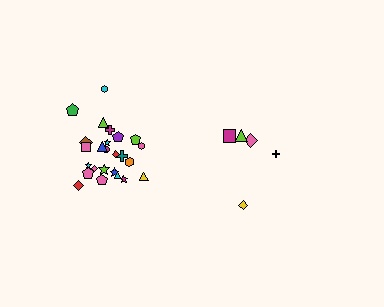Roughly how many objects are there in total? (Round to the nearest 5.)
Roughly 30 objects in total.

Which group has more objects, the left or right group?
The left group.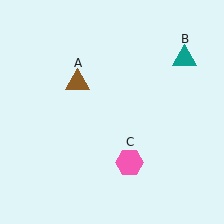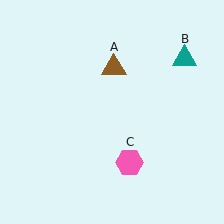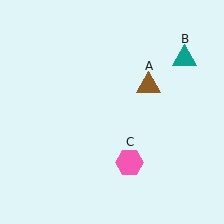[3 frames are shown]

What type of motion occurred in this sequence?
The brown triangle (object A) rotated clockwise around the center of the scene.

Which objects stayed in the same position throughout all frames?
Teal triangle (object B) and pink hexagon (object C) remained stationary.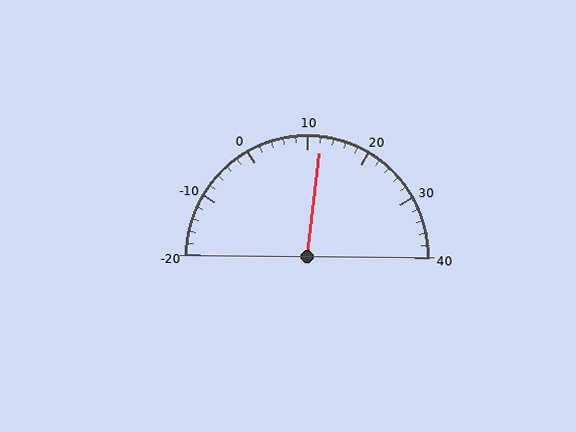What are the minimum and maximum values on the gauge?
The gauge ranges from -20 to 40.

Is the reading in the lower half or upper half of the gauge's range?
The reading is in the upper half of the range (-20 to 40).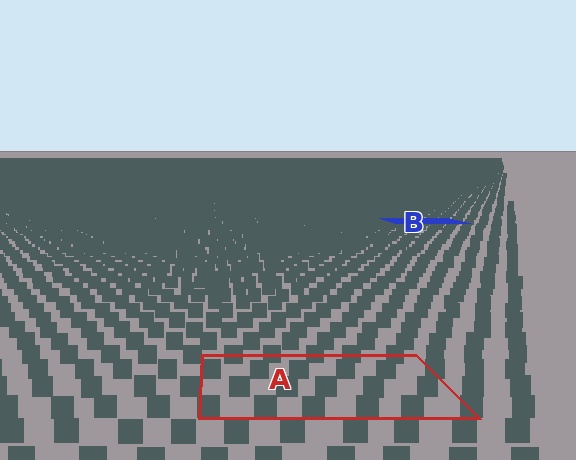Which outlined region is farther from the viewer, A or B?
Region B is farther from the viewer — the texture elements inside it appear smaller and more densely packed.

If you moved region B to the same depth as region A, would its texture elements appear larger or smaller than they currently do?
They would appear larger. At a closer depth, the same texture elements are projected at a bigger on-screen size.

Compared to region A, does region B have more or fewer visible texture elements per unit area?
Region B has more texture elements per unit area — they are packed more densely because it is farther away.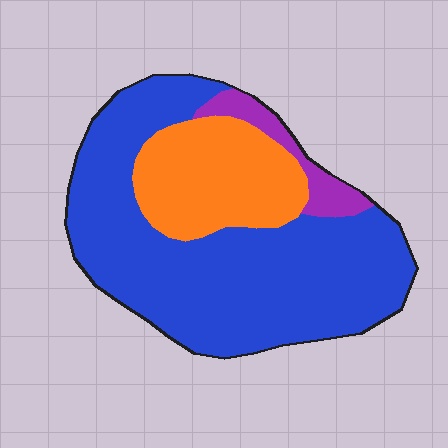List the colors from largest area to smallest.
From largest to smallest: blue, orange, purple.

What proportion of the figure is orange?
Orange covers about 25% of the figure.